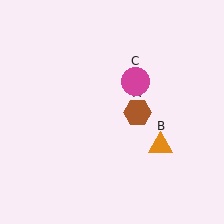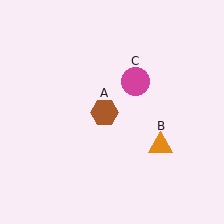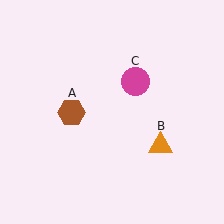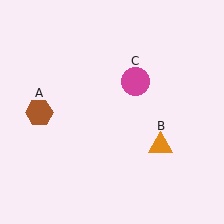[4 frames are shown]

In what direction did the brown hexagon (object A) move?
The brown hexagon (object A) moved left.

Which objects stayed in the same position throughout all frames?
Orange triangle (object B) and magenta circle (object C) remained stationary.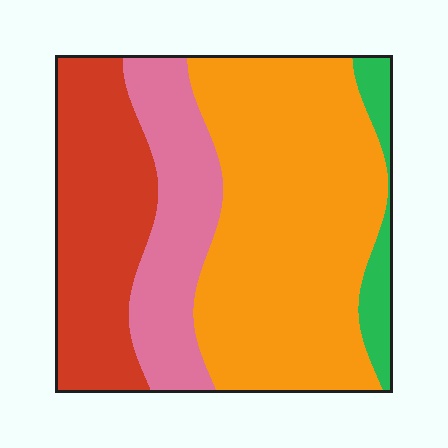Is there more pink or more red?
Red.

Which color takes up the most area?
Orange, at roughly 50%.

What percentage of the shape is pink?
Pink covers around 20% of the shape.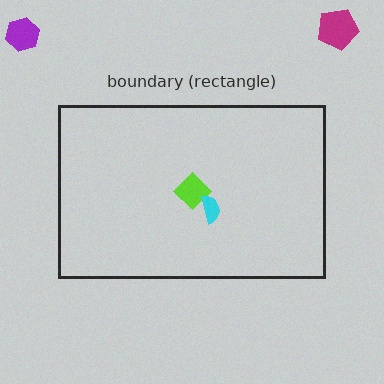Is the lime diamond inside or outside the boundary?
Inside.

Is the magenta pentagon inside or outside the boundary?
Outside.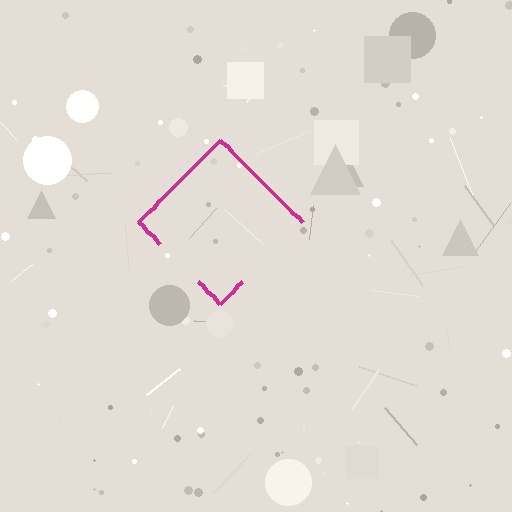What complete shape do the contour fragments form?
The contour fragments form a diamond.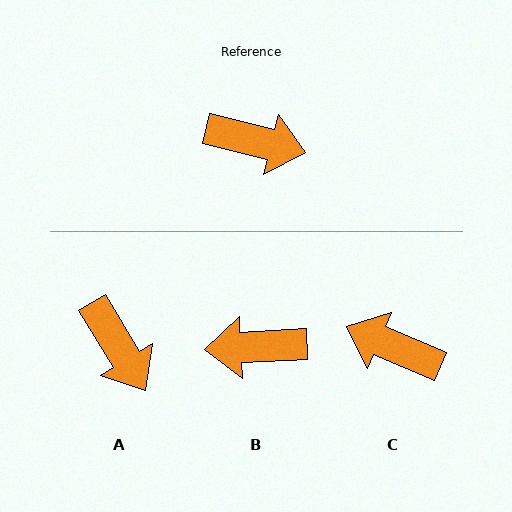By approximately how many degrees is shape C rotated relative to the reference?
Approximately 170 degrees counter-clockwise.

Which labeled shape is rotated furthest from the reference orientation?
C, about 170 degrees away.